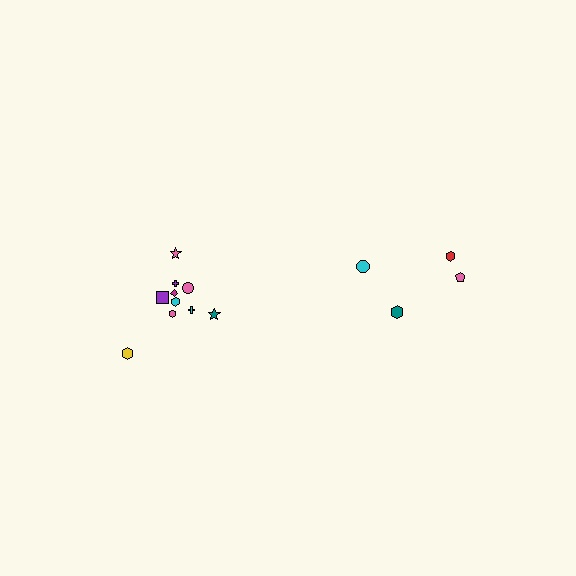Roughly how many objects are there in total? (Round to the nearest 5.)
Roughly 15 objects in total.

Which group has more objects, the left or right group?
The left group.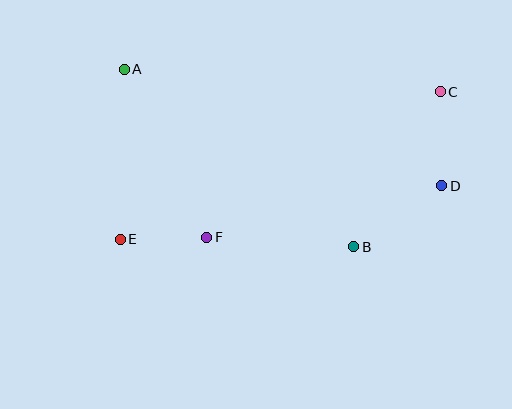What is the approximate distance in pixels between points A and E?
The distance between A and E is approximately 170 pixels.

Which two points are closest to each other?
Points E and F are closest to each other.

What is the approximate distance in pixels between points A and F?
The distance between A and F is approximately 187 pixels.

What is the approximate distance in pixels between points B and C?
The distance between B and C is approximately 177 pixels.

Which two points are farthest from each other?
Points C and E are farthest from each other.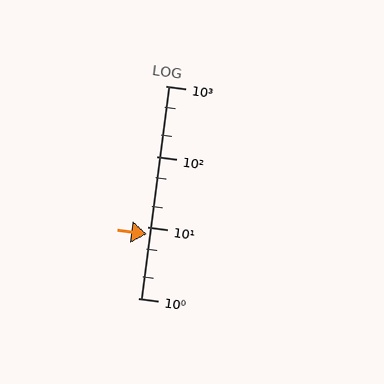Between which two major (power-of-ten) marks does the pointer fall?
The pointer is between 1 and 10.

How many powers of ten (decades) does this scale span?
The scale spans 3 decades, from 1 to 1000.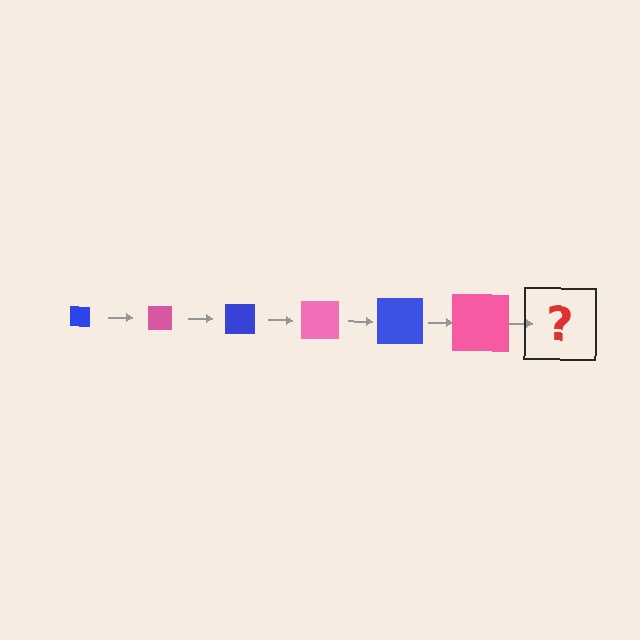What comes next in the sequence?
The next element should be a blue square, larger than the previous one.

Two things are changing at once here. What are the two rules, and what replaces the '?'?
The two rules are that the square grows larger each step and the color cycles through blue and pink. The '?' should be a blue square, larger than the previous one.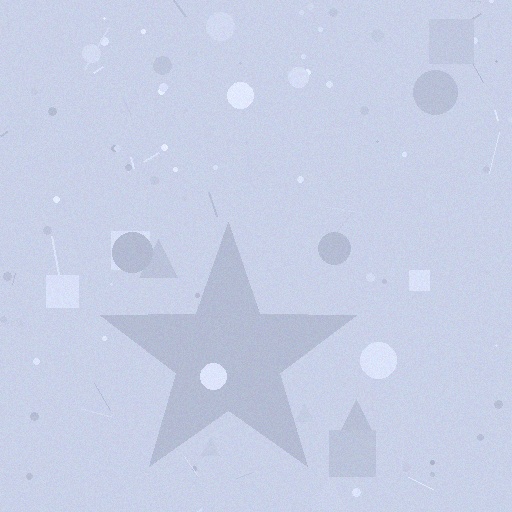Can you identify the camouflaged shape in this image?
The camouflaged shape is a star.